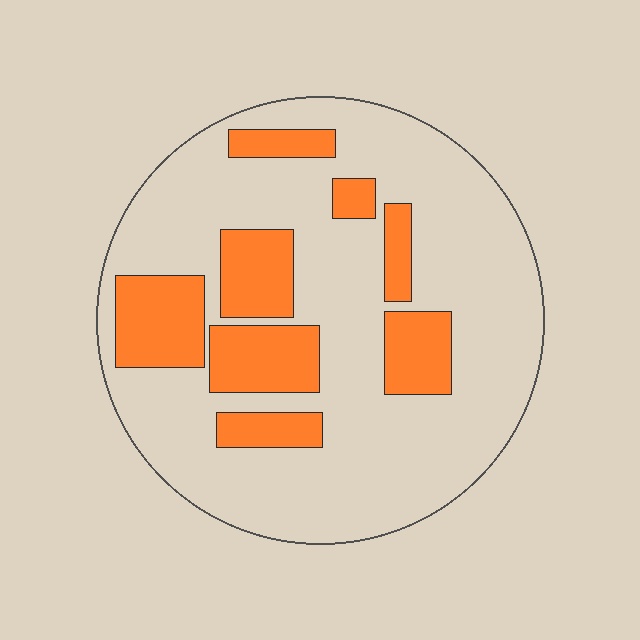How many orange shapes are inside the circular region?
8.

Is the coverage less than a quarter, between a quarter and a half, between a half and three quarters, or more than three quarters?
Between a quarter and a half.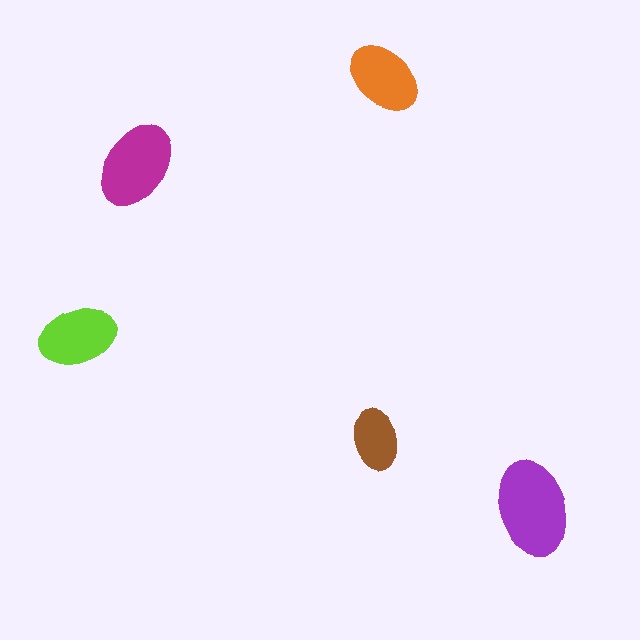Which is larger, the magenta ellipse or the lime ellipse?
The magenta one.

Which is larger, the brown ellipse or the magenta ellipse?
The magenta one.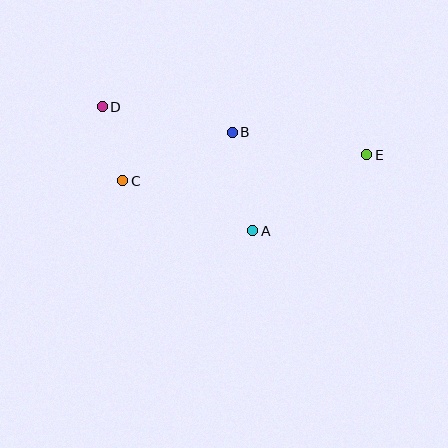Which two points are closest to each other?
Points C and D are closest to each other.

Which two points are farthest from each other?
Points D and E are farthest from each other.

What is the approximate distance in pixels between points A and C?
The distance between A and C is approximately 139 pixels.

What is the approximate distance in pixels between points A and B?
The distance between A and B is approximately 101 pixels.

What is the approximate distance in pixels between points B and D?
The distance between B and D is approximately 132 pixels.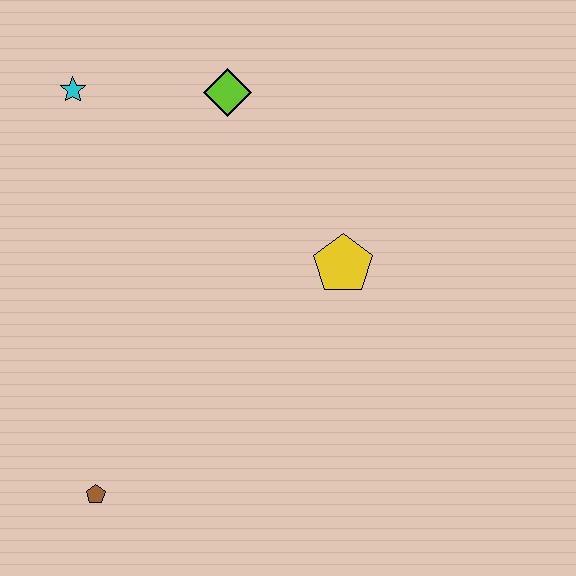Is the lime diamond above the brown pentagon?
Yes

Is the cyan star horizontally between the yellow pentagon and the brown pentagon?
No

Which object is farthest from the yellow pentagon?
The brown pentagon is farthest from the yellow pentagon.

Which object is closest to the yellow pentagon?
The lime diamond is closest to the yellow pentagon.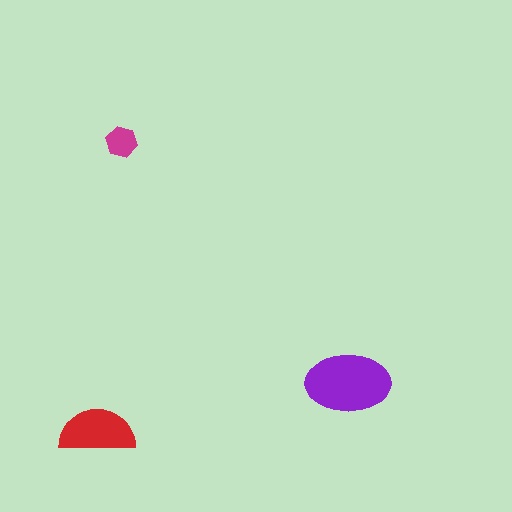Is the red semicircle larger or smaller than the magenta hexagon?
Larger.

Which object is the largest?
The purple ellipse.